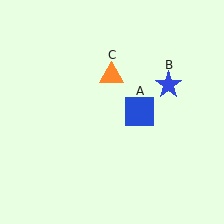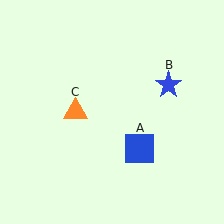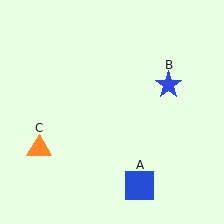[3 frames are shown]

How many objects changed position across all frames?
2 objects changed position: blue square (object A), orange triangle (object C).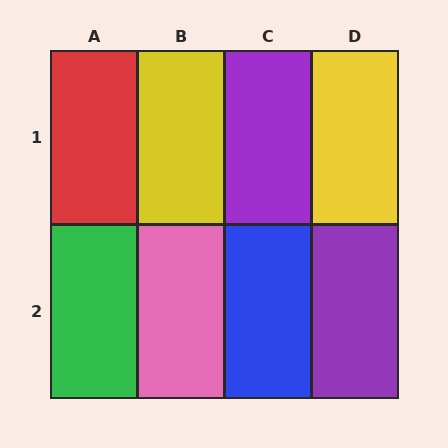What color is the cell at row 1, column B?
Yellow.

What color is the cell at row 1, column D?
Yellow.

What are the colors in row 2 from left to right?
Green, pink, blue, purple.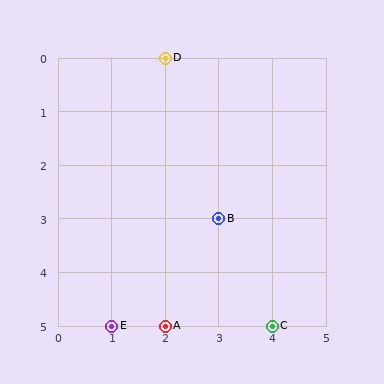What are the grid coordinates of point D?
Point D is at grid coordinates (2, 0).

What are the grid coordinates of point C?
Point C is at grid coordinates (4, 5).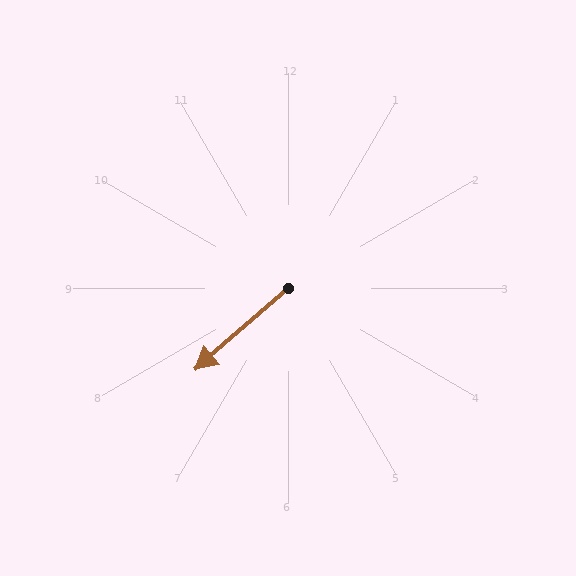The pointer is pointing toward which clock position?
Roughly 8 o'clock.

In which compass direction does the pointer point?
Southwest.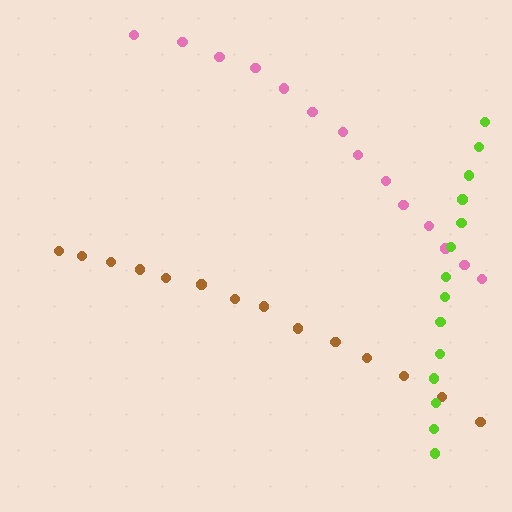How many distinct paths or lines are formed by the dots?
There are 3 distinct paths.